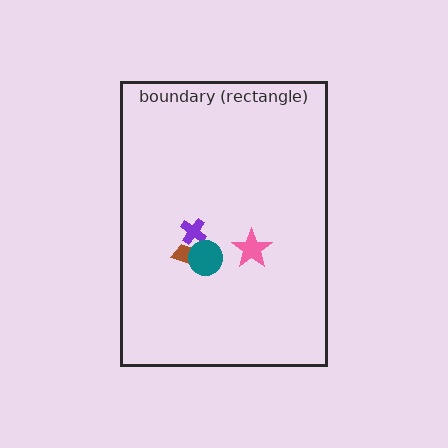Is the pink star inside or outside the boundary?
Inside.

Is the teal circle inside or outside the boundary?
Inside.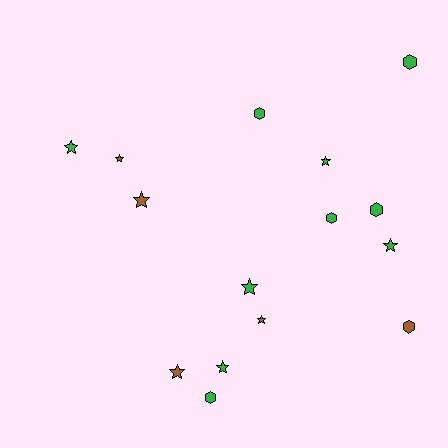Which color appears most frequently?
Green, with 10 objects.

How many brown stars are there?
There are 4 brown stars.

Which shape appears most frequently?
Star, with 9 objects.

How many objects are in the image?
There are 15 objects.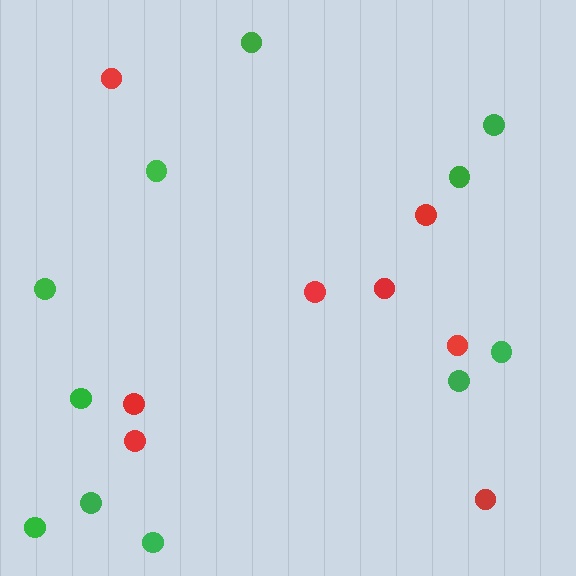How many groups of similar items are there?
There are 2 groups: one group of red circles (8) and one group of green circles (11).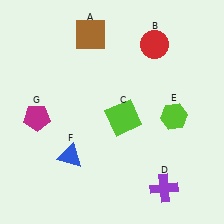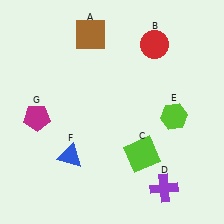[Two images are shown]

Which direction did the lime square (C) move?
The lime square (C) moved down.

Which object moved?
The lime square (C) moved down.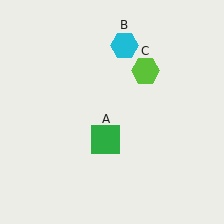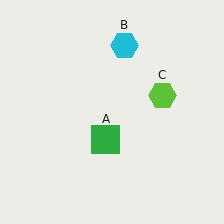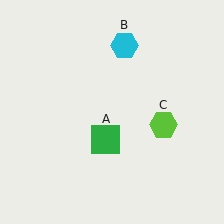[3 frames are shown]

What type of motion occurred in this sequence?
The lime hexagon (object C) rotated clockwise around the center of the scene.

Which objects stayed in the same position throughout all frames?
Green square (object A) and cyan hexagon (object B) remained stationary.